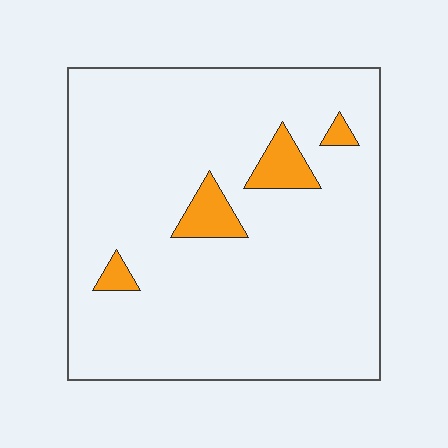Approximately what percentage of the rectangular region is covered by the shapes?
Approximately 5%.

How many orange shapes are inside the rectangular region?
4.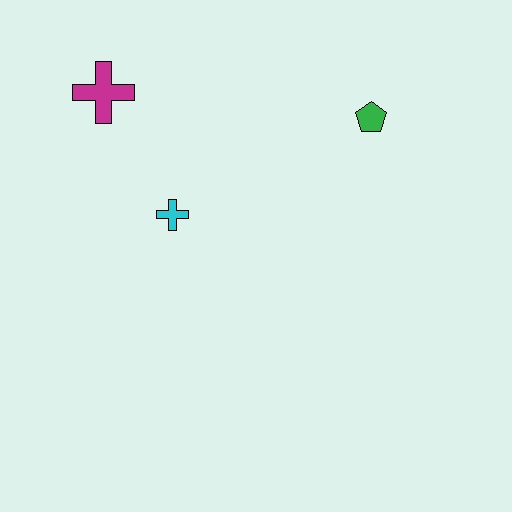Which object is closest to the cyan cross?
The magenta cross is closest to the cyan cross.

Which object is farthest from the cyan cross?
The green pentagon is farthest from the cyan cross.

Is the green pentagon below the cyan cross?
No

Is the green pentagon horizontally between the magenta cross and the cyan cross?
No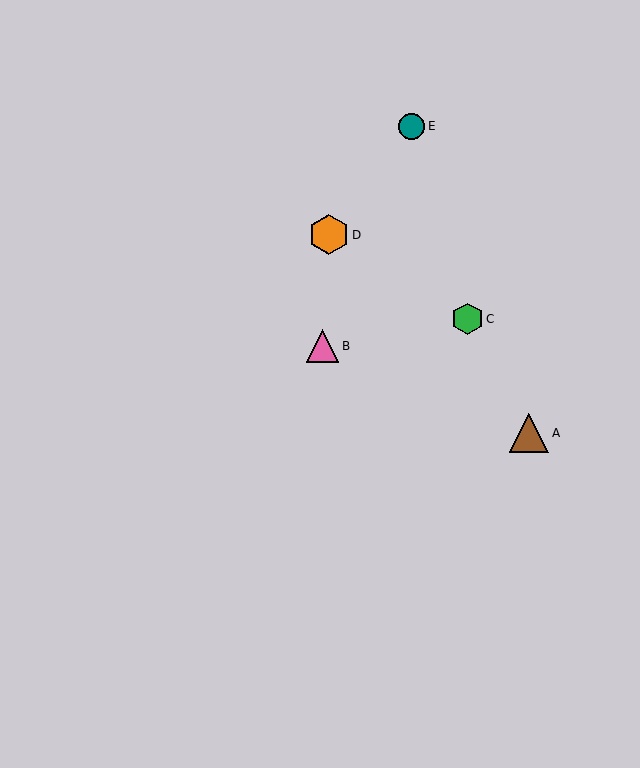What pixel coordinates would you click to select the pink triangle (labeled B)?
Click at (323, 346) to select the pink triangle B.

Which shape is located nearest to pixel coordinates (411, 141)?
The teal circle (labeled E) at (411, 126) is nearest to that location.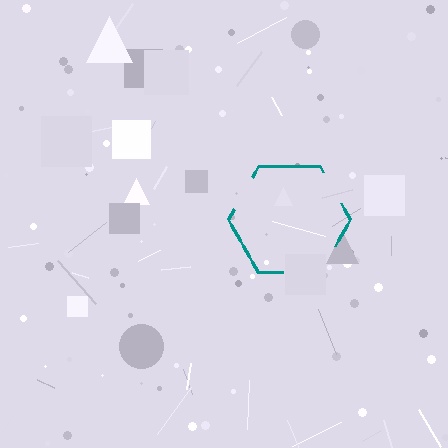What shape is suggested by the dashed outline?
The dashed outline suggests a hexagon.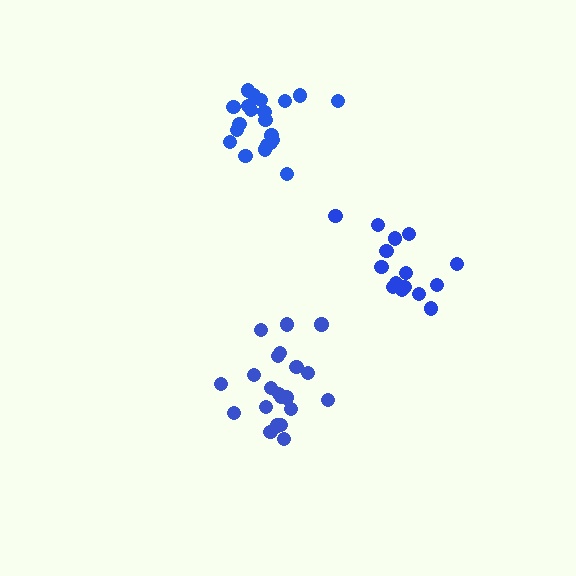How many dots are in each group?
Group 1: 21 dots, Group 2: 21 dots, Group 3: 15 dots (57 total).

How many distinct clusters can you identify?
There are 3 distinct clusters.